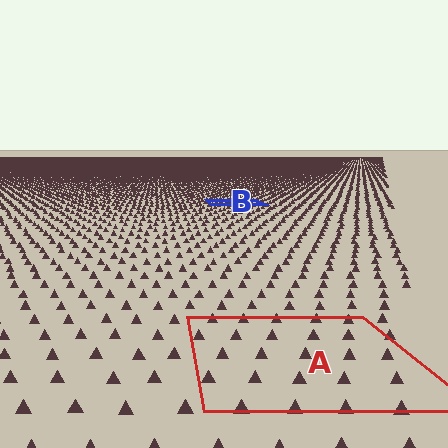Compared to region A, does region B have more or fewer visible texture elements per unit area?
Region B has more texture elements per unit area — they are packed more densely because it is farther away.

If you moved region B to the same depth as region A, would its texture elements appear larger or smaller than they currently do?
They would appear larger. At a closer depth, the same texture elements are projected at a bigger on-screen size.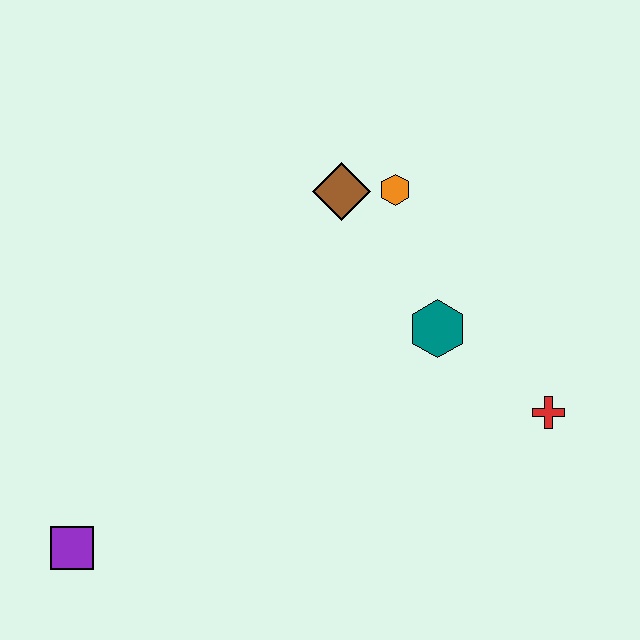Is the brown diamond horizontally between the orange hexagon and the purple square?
Yes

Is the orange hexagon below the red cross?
No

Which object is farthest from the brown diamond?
The purple square is farthest from the brown diamond.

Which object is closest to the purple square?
The teal hexagon is closest to the purple square.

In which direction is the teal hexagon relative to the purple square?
The teal hexagon is to the right of the purple square.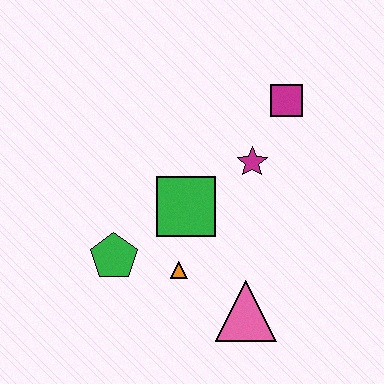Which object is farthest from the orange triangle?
The magenta square is farthest from the orange triangle.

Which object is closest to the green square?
The orange triangle is closest to the green square.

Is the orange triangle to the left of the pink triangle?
Yes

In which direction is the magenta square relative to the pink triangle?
The magenta square is above the pink triangle.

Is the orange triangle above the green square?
No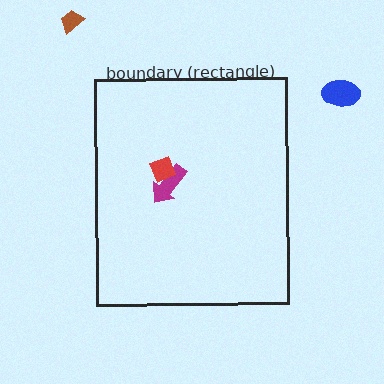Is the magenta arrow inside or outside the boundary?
Inside.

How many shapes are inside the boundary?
2 inside, 2 outside.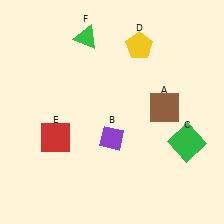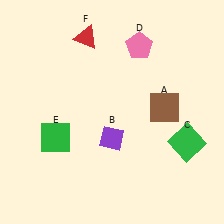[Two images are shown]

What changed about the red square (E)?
In Image 1, E is red. In Image 2, it changed to green.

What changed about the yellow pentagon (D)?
In Image 1, D is yellow. In Image 2, it changed to pink.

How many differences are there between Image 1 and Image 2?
There are 3 differences between the two images.